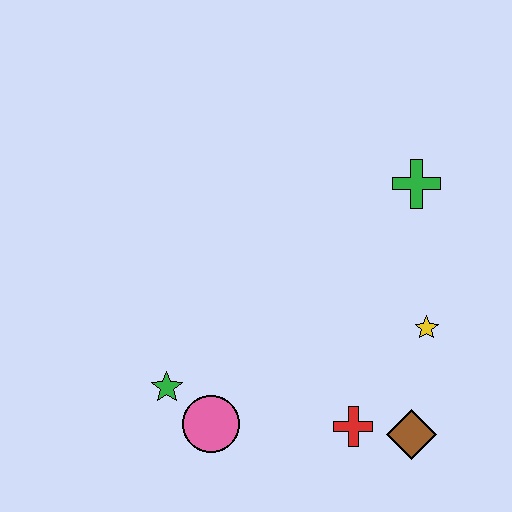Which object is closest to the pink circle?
The green star is closest to the pink circle.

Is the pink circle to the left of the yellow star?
Yes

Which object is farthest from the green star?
The green cross is farthest from the green star.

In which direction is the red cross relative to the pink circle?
The red cross is to the right of the pink circle.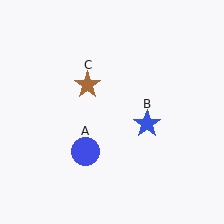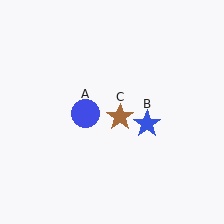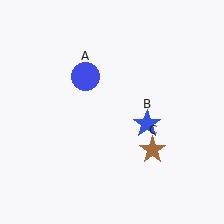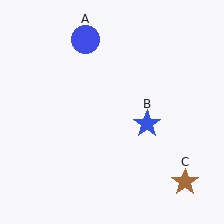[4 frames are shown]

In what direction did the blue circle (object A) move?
The blue circle (object A) moved up.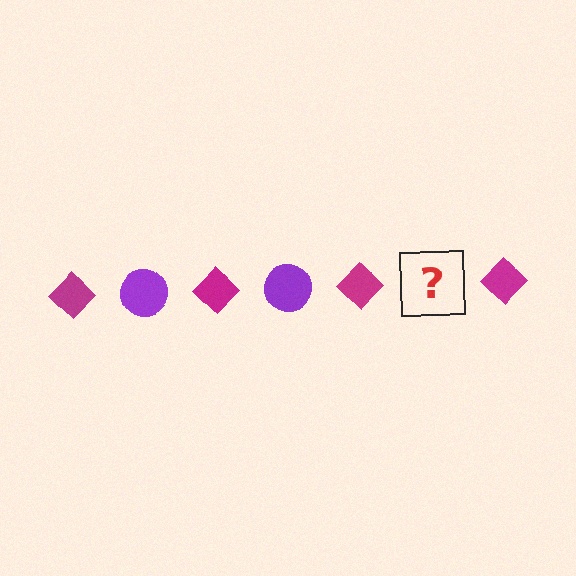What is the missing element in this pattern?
The missing element is a purple circle.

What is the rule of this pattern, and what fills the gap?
The rule is that the pattern alternates between magenta diamond and purple circle. The gap should be filled with a purple circle.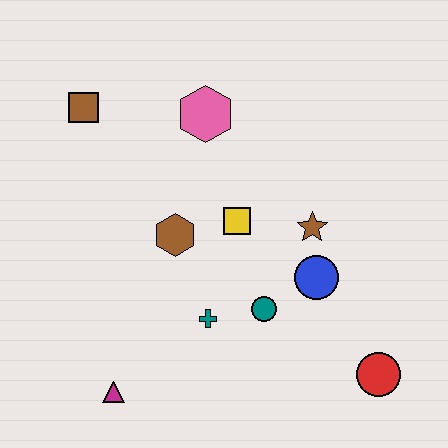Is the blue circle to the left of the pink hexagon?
No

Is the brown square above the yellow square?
Yes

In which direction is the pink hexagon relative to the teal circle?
The pink hexagon is above the teal circle.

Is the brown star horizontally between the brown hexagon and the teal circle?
No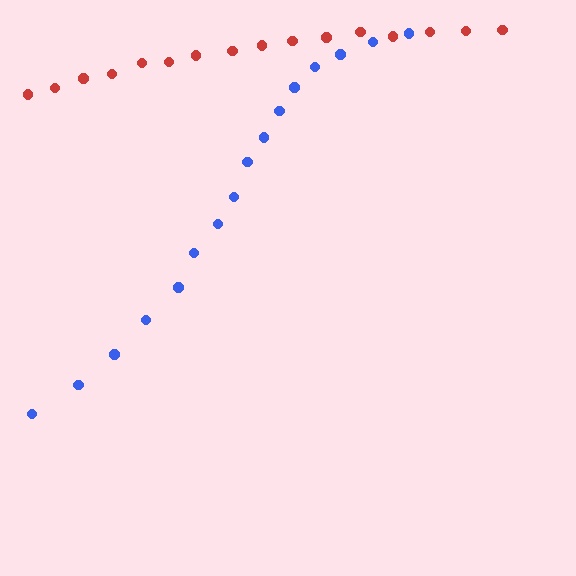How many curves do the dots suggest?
There are 2 distinct paths.